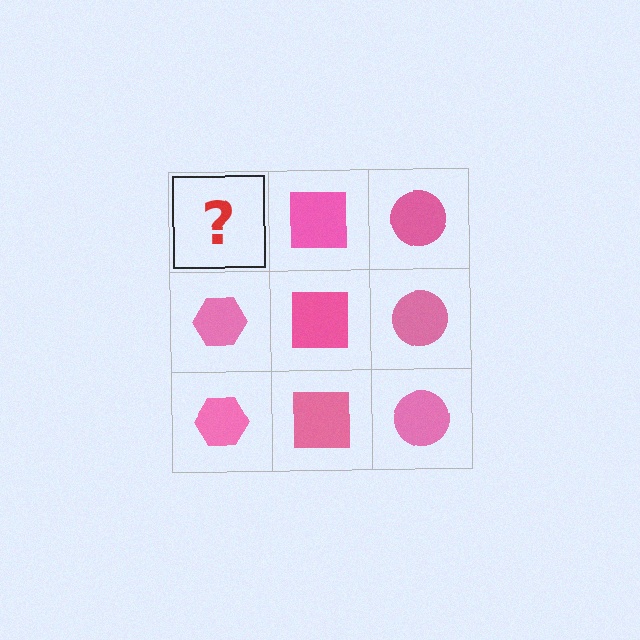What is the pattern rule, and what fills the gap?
The rule is that each column has a consistent shape. The gap should be filled with a pink hexagon.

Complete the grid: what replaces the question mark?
The question mark should be replaced with a pink hexagon.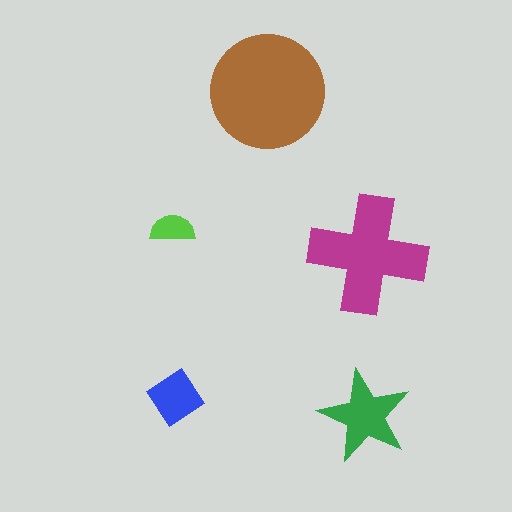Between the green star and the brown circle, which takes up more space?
The brown circle.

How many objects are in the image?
There are 5 objects in the image.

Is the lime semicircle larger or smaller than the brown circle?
Smaller.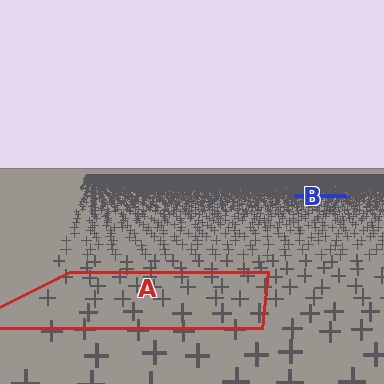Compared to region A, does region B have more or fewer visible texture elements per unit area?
Region B has more texture elements per unit area — they are packed more densely because it is farther away.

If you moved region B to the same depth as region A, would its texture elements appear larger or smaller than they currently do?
They would appear larger. At a closer depth, the same texture elements are projected at a bigger on-screen size.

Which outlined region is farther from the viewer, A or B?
Region B is farther from the viewer — the texture elements inside it appear smaller and more densely packed.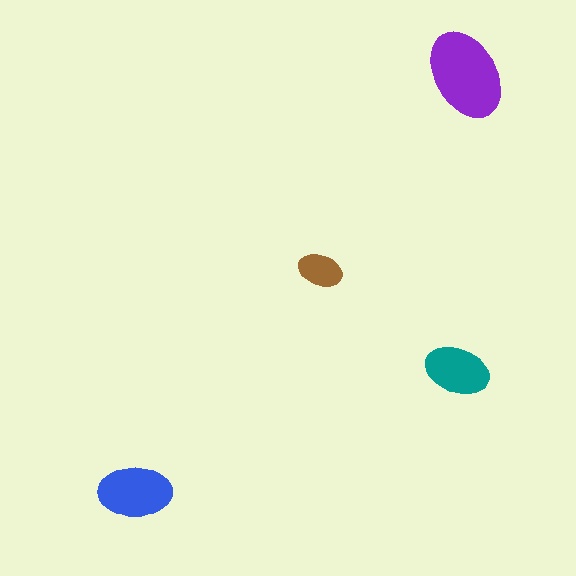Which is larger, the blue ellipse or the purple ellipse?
The purple one.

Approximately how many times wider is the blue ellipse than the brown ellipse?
About 1.5 times wider.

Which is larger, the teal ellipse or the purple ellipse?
The purple one.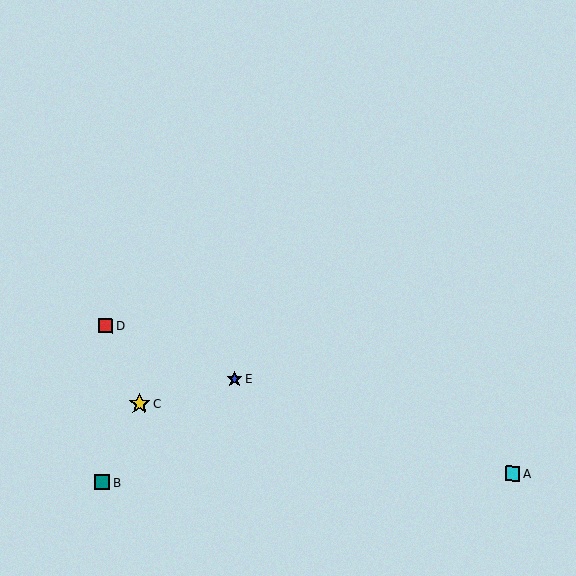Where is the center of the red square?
The center of the red square is at (106, 326).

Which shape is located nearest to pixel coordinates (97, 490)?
The teal square (labeled B) at (102, 482) is nearest to that location.